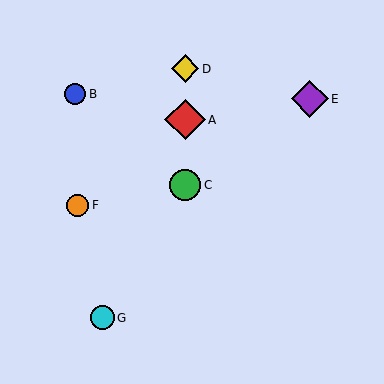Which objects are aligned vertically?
Objects A, C, D are aligned vertically.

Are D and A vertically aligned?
Yes, both are at x≈185.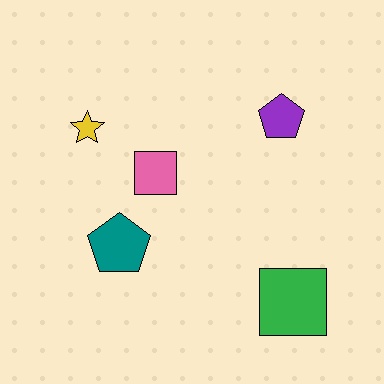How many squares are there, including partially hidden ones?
There are 2 squares.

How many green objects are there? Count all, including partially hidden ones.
There is 1 green object.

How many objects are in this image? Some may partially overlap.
There are 5 objects.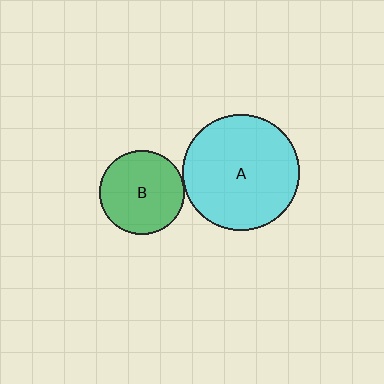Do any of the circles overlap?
No, none of the circles overlap.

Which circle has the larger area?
Circle A (cyan).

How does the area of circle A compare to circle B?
Approximately 1.9 times.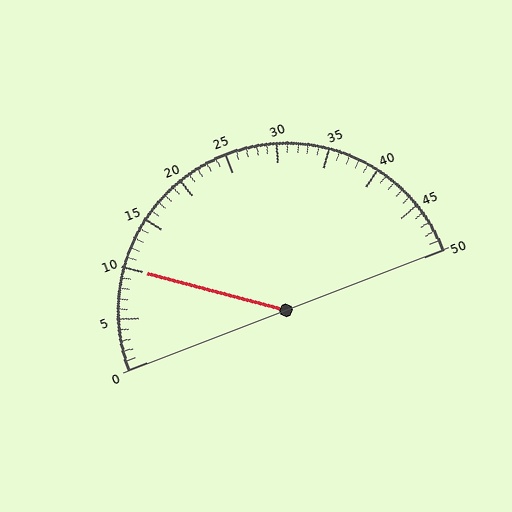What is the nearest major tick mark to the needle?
The nearest major tick mark is 10.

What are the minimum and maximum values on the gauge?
The gauge ranges from 0 to 50.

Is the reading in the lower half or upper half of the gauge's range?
The reading is in the lower half of the range (0 to 50).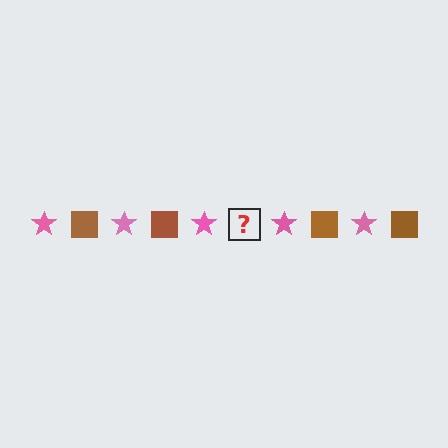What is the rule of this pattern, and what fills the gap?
The rule is that the pattern alternates between pink star and brown square. The gap should be filled with a brown square.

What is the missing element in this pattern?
The missing element is a brown square.